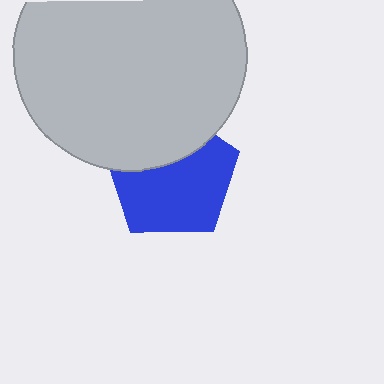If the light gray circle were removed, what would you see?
You would see the complete blue pentagon.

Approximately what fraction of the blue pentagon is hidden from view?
Roughly 36% of the blue pentagon is hidden behind the light gray circle.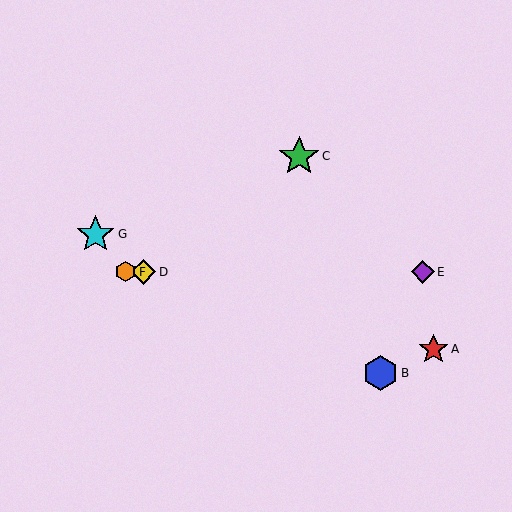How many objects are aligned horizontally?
3 objects (D, E, F) are aligned horizontally.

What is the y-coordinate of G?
Object G is at y≈234.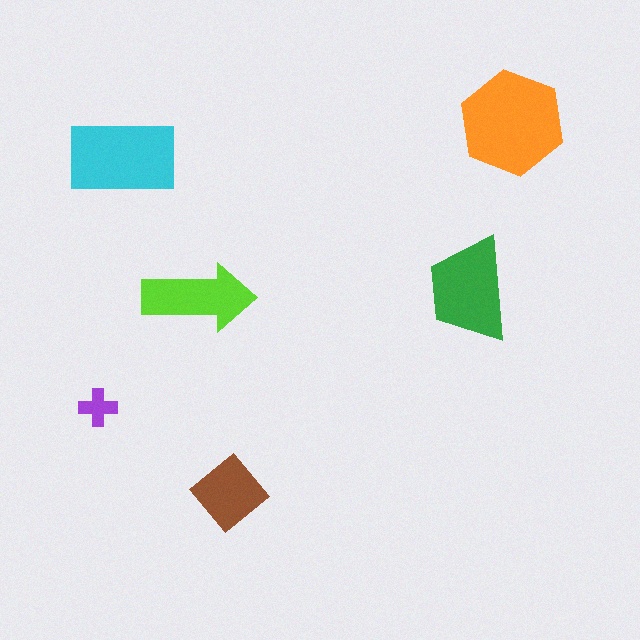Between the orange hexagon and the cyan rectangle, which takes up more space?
The orange hexagon.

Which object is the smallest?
The purple cross.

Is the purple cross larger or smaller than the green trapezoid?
Smaller.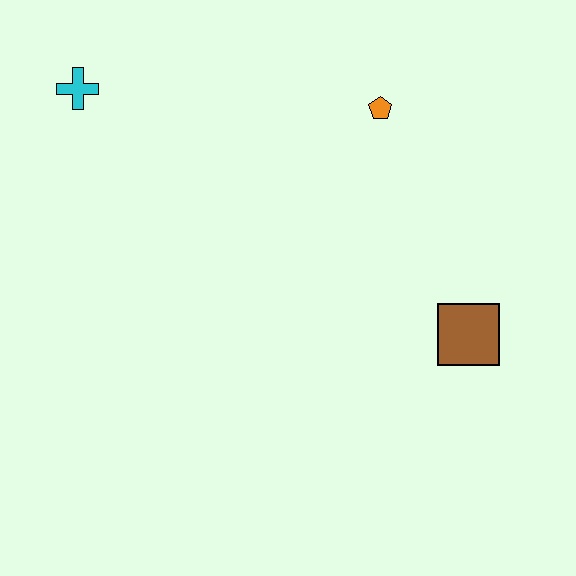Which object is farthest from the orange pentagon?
The cyan cross is farthest from the orange pentagon.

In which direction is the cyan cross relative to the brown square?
The cyan cross is to the left of the brown square.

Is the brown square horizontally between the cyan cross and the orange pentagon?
No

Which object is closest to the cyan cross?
The orange pentagon is closest to the cyan cross.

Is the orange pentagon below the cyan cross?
Yes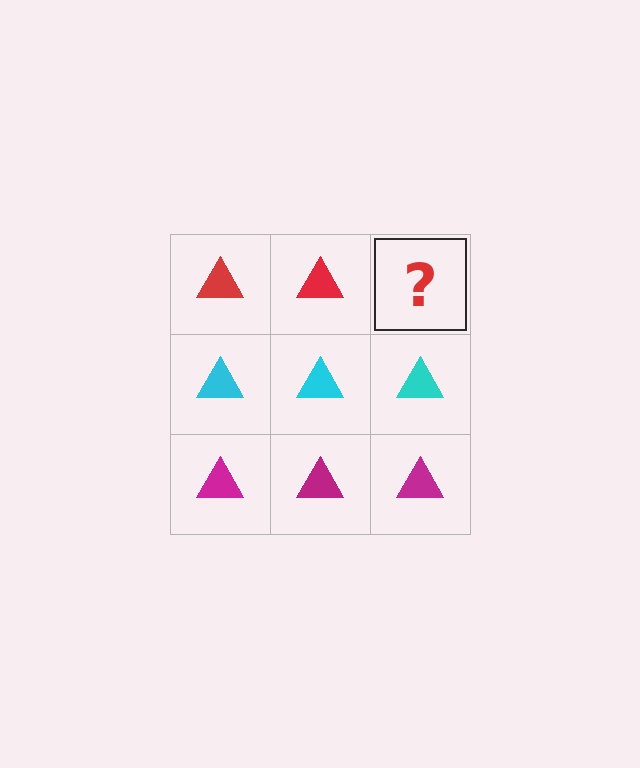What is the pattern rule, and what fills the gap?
The rule is that each row has a consistent color. The gap should be filled with a red triangle.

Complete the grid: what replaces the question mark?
The question mark should be replaced with a red triangle.